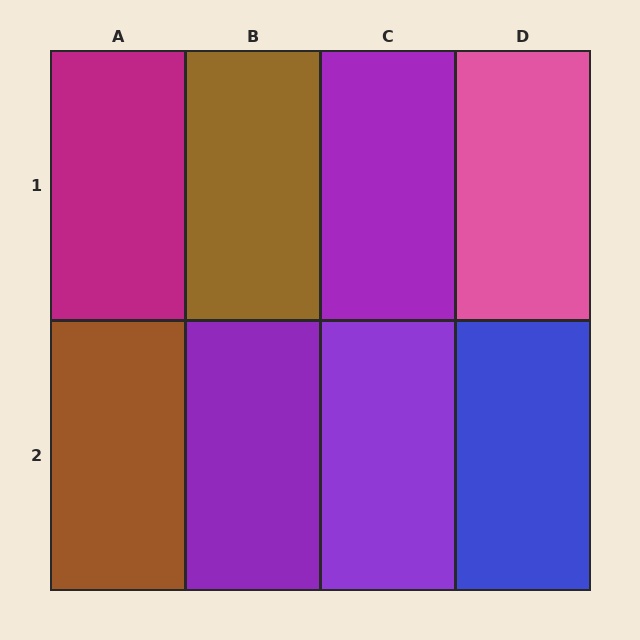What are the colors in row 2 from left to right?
Brown, purple, purple, blue.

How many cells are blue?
1 cell is blue.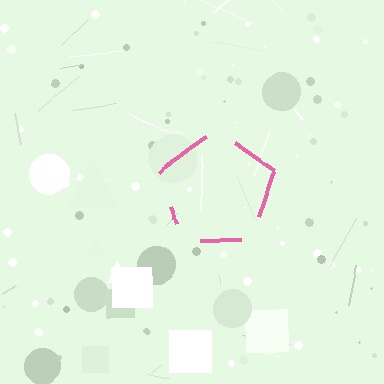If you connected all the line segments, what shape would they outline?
They would outline a pentagon.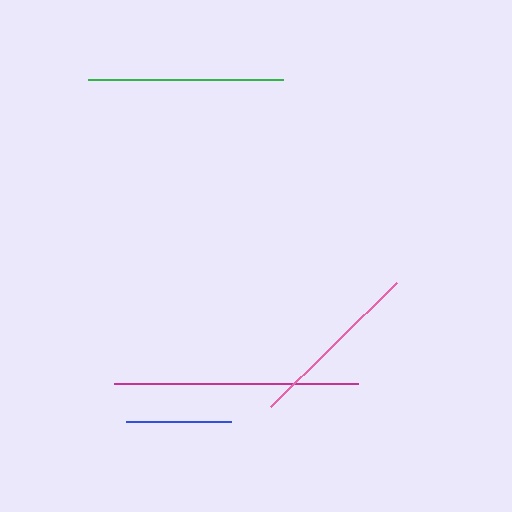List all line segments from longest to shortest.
From longest to shortest: magenta, green, pink, blue.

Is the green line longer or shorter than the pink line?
The green line is longer than the pink line.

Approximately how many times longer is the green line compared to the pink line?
The green line is approximately 1.1 times the length of the pink line.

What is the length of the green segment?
The green segment is approximately 196 pixels long.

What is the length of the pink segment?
The pink segment is approximately 177 pixels long.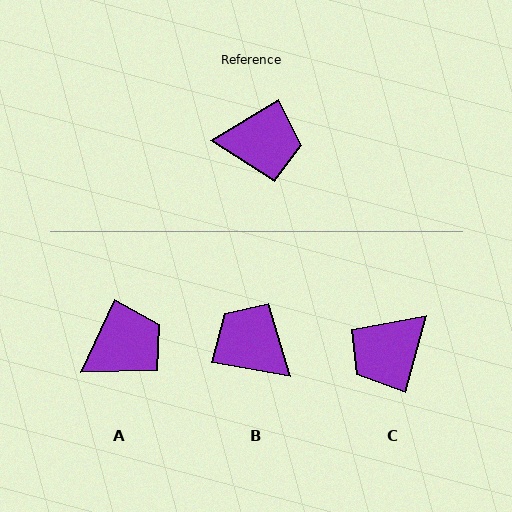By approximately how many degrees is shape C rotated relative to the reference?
Approximately 136 degrees clockwise.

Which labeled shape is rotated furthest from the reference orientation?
B, about 139 degrees away.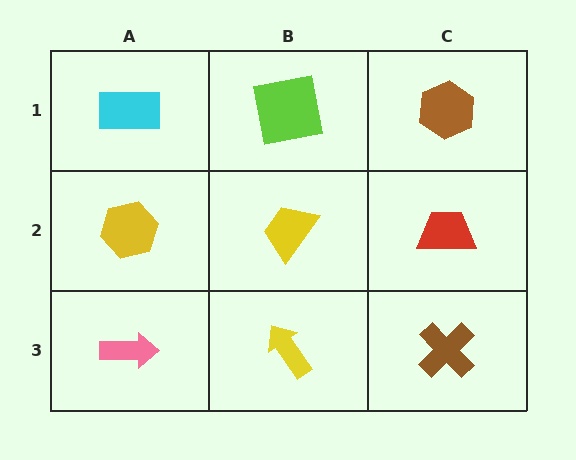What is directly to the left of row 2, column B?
A yellow hexagon.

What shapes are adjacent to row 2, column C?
A brown hexagon (row 1, column C), a brown cross (row 3, column C), a yellow trapezoid (row 2, column B).